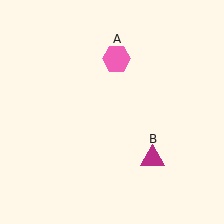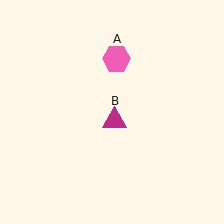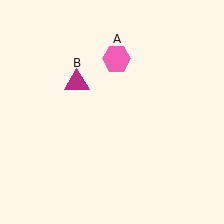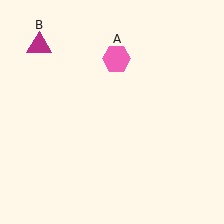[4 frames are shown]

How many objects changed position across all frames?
1 object changed position: magenta triangle (object B).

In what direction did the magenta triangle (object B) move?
The magenta triangle (object B) moved up and to the left.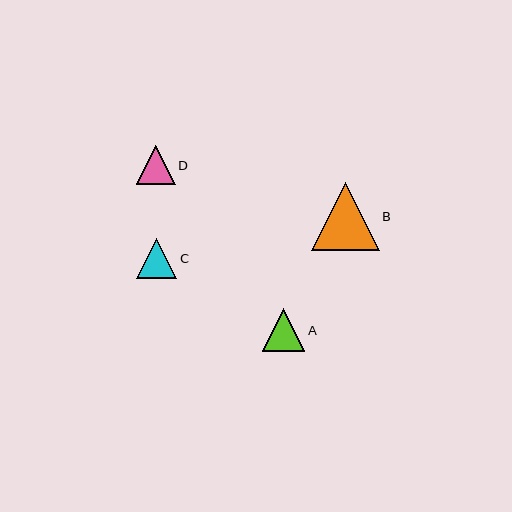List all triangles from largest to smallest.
From largest to smallest: B, A, C, D.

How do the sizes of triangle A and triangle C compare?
Triangle A and triangle C are approximately the same size.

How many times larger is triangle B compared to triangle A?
Triangle B is approximately 1.6 times the size of triangle A.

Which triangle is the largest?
Triangle B is the largest with a size of approximately 68 pixels.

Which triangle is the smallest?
Triangle D is the smallest with a size of approximately 39 pixels.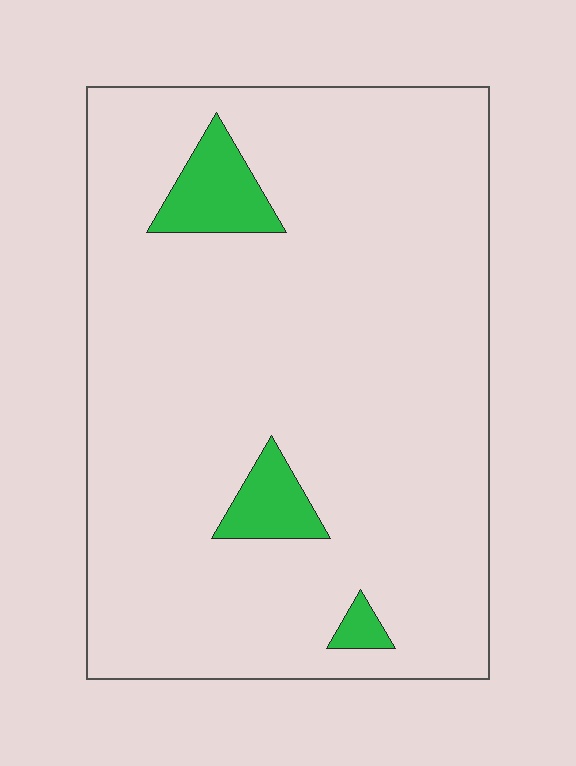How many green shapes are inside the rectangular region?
3.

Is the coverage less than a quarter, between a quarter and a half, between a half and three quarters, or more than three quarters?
Less than a quarter.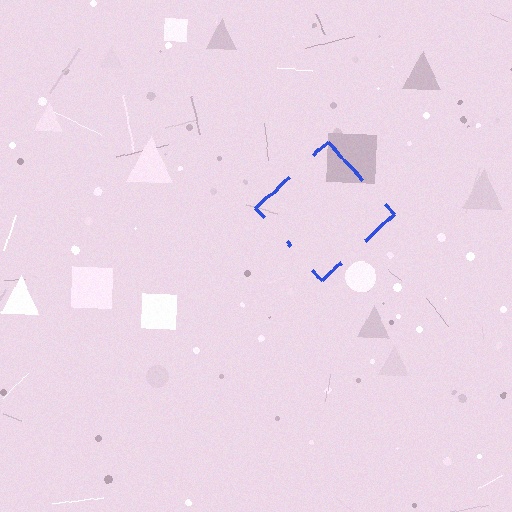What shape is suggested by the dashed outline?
The dashed outline suggests a diamond.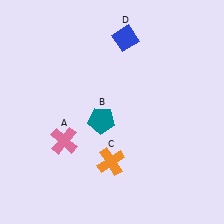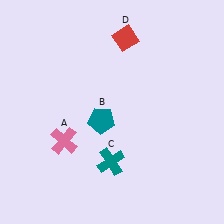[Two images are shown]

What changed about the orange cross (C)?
In Image 1, C is orange. In Image 2, it changed to teal.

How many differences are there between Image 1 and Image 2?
There are 2 differences between the two images.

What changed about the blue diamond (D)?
In Image 1, D is blue. In Image 2, it changed to red.